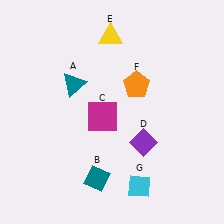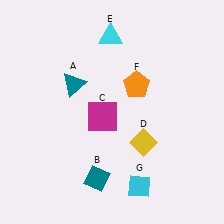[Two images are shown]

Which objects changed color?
D changed from purple to yellow. E changed from yellow to cyan.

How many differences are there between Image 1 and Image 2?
There are 2 differences between the two images.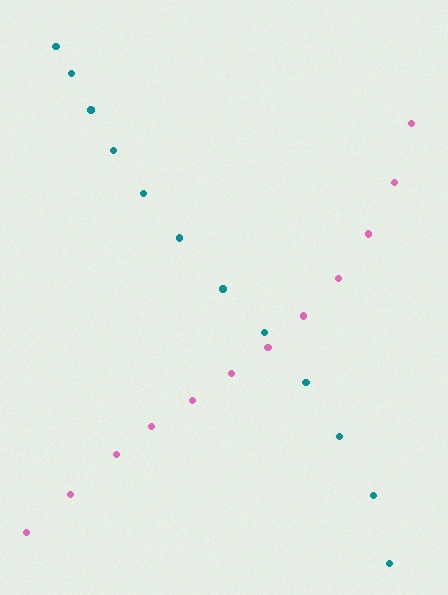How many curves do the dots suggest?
There are 2 distinct paths.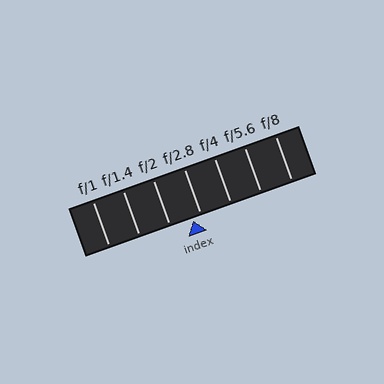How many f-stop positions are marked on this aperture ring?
There are 7 f-stop positions marked.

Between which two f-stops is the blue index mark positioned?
The index mark is between f/2 and f/2.8.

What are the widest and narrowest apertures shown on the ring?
The widest aperture shown is f/1 and the narrowest is f/8.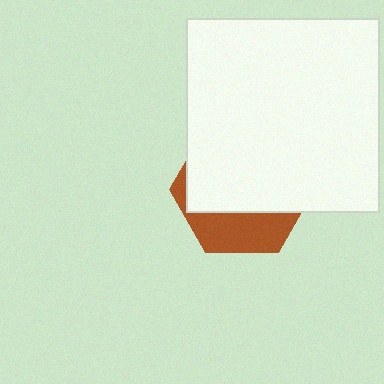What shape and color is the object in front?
The object in front is a white square.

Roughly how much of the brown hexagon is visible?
A small part of it is visible (roughly 31%).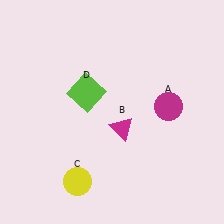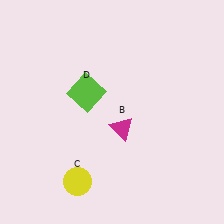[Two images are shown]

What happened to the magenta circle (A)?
The magenta circle (A) was removed in Image 2. It was in the top-right area of Image 1.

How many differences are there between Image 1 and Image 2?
There is 1 difference between the two images.